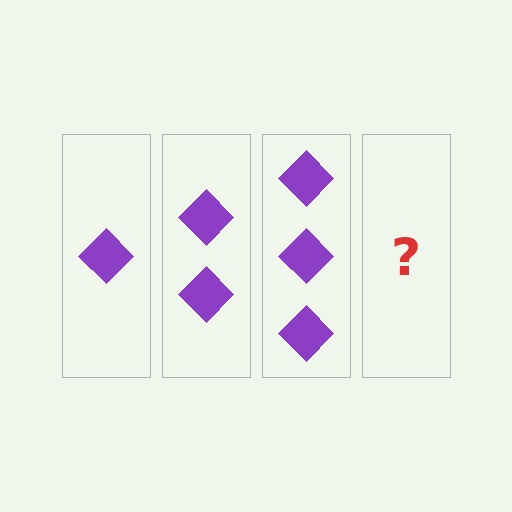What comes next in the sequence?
The next element should be 4 diamonds.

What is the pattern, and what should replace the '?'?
The pattern is that each step adds one more diamond. The '?' should be 4 diamonds.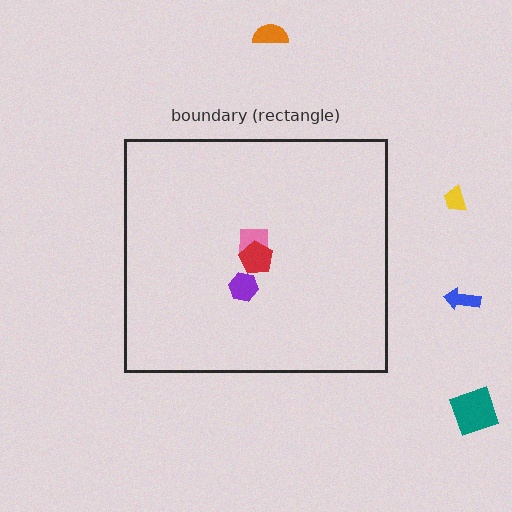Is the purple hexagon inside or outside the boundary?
Inside.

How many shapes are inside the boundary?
3 inside, 4 outside.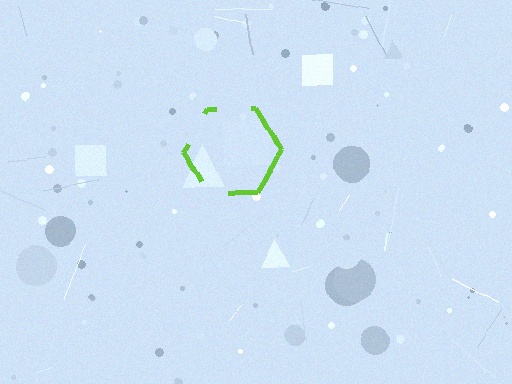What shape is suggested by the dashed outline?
The dashed outline suggests a hexagon.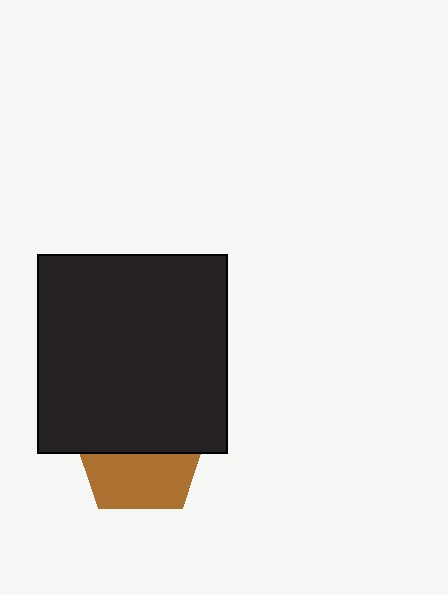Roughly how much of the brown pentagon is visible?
About half of it is visible (roughly 46%).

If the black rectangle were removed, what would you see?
You would see the complete brown pentagon.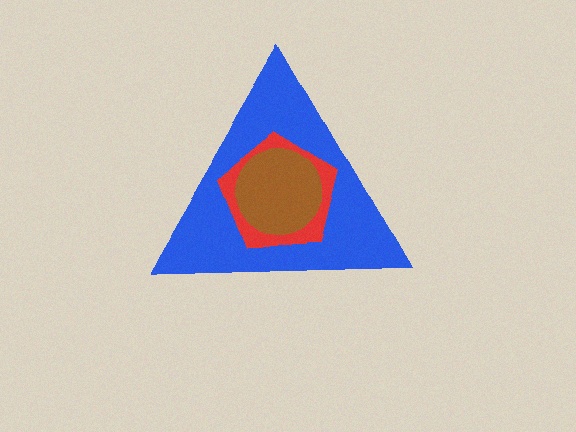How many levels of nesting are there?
3.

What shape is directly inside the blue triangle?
The red pentagon.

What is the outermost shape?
The blue triangle.